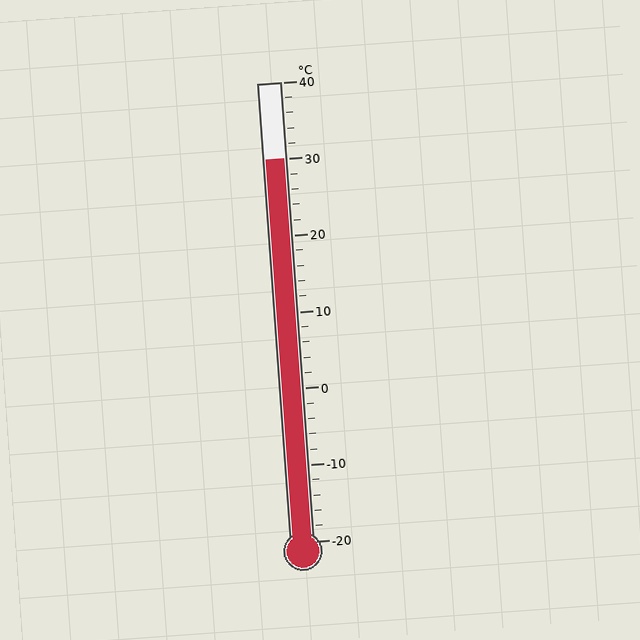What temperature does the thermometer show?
The thermometer shows approximately 30°C.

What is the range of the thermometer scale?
The thermometer scale ranges from -20°C to 40°C.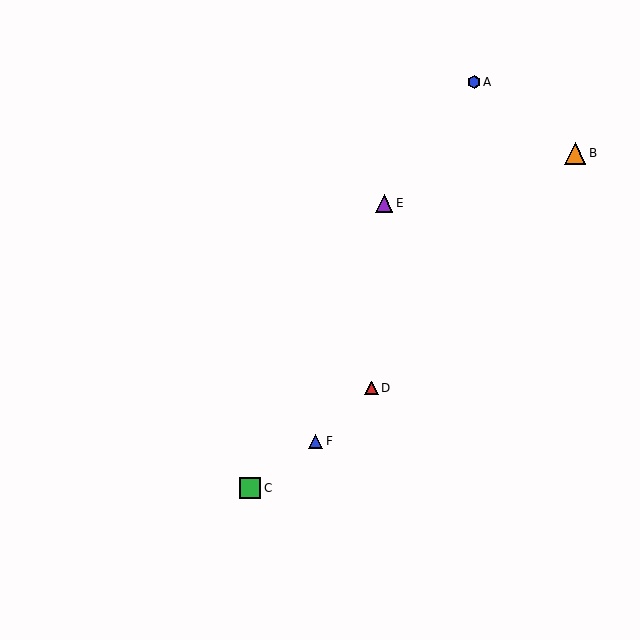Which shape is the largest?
The orange triangle (labeled B) is the largest.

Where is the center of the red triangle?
The center of the red triangle is at (371, 388).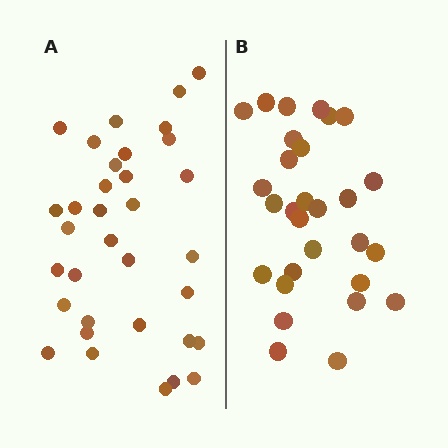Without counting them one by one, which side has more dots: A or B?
Region A (the left region) has more dots.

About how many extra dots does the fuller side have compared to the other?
Region A has about 5 more dots than region B.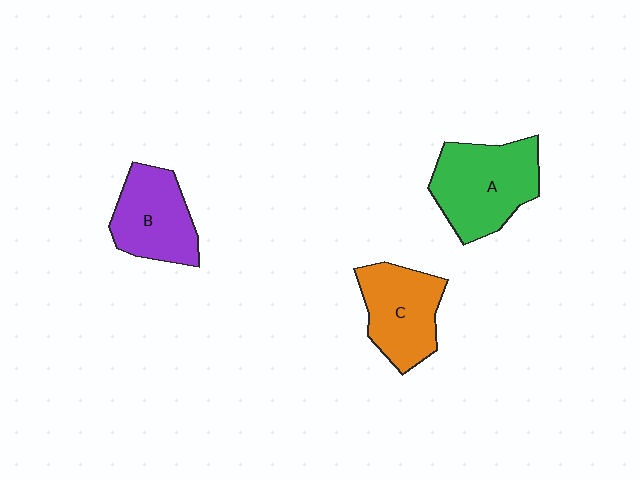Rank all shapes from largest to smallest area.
From largest to smallest: A (green), C (orange), B (purple).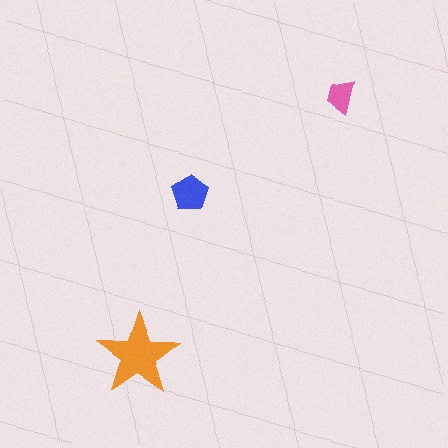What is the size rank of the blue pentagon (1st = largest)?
2nd.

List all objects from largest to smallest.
The orange star, the blue pentagon, the pink trapezoid.